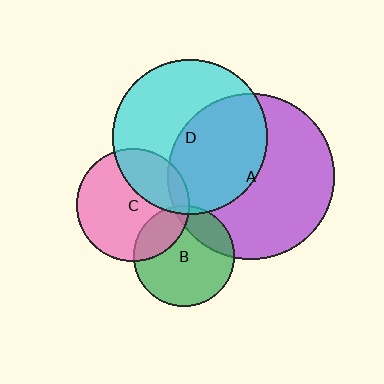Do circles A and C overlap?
Yes.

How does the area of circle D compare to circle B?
Approximately 2.4 times.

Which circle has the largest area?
Circle A (purple).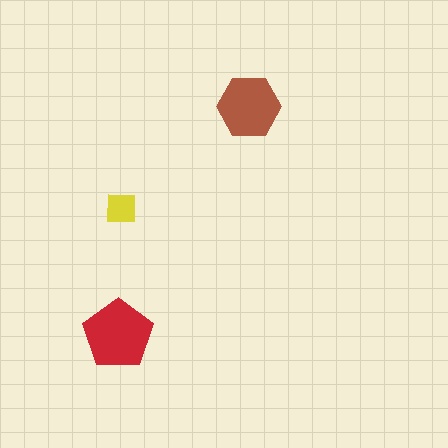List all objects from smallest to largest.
The yellow square, the brown hexagon, the red pentagon.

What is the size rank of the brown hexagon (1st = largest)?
2nd.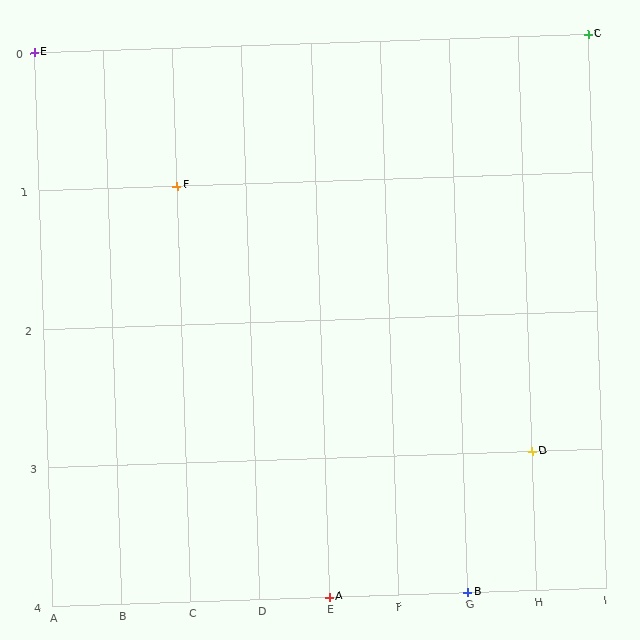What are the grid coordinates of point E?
Point E is at grid coordinates (A, 0).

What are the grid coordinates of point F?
Point F is at grid coordinates (C, 1).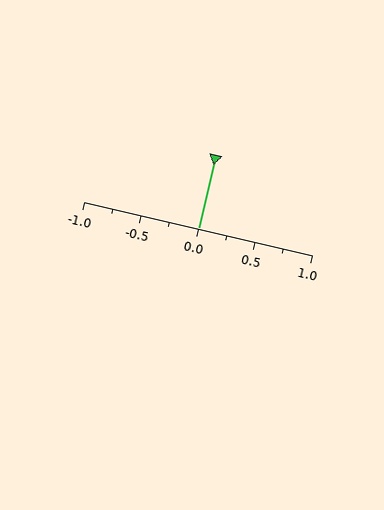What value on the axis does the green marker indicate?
The marker indicates approximately 0.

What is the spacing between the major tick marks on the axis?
The major ticks are spaced 0.5 apart.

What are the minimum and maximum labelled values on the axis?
The axis runs from -1.0 to 1.0.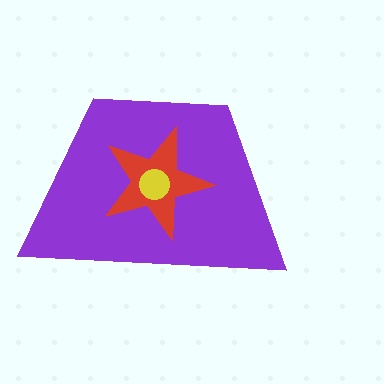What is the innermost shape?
The yellow circle.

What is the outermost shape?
The purple trapezoid.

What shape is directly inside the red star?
The yellow circle.